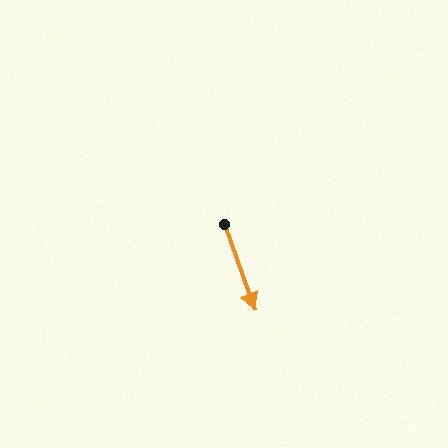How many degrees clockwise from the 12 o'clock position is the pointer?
Approximately 160 degrees.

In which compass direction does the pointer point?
South.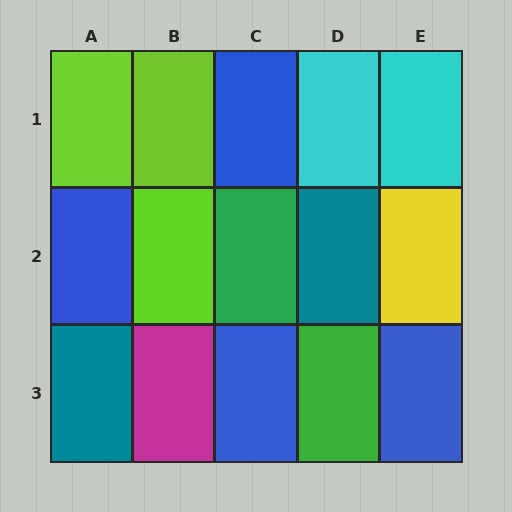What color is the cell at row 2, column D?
Teal.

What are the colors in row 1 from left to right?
Lime, lime, blue, cyan, cyan.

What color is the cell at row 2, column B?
Lime.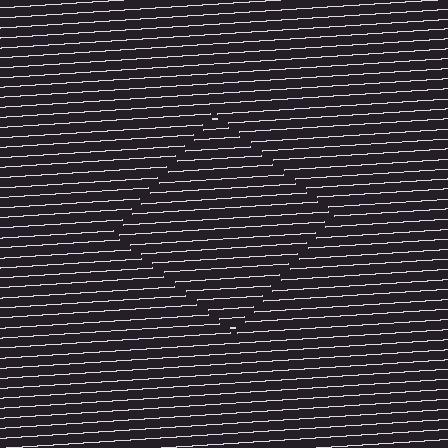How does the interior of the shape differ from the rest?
The interior of the shape contains the same grating, shifted by half a period — the contour is defined by the phase discontinuity where line-ends from the inner and outer gratings abut.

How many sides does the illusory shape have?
4 sides — the line-ends trace a square.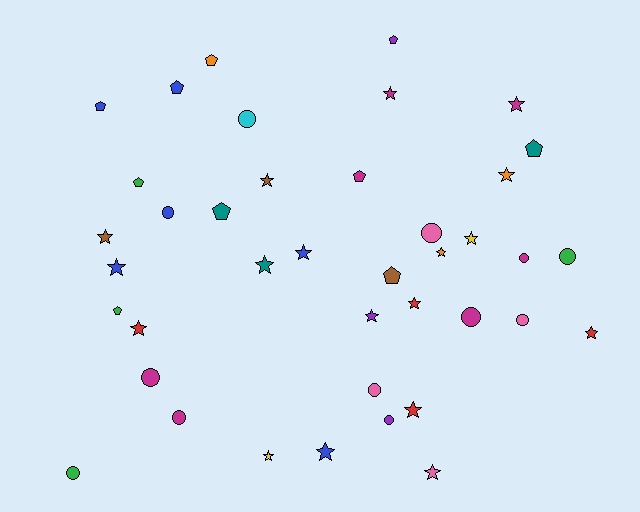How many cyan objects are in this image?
There is 1 cyan object.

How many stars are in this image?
There are 18 stars.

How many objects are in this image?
There are 40 objects.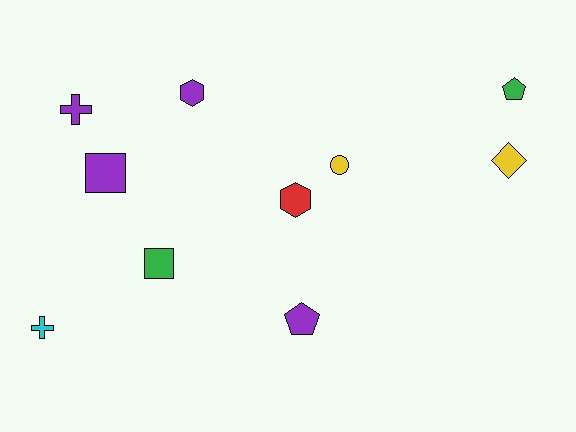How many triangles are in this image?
There are no triangles.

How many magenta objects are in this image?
There are no magenta objects.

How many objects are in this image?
There are 10 objects.